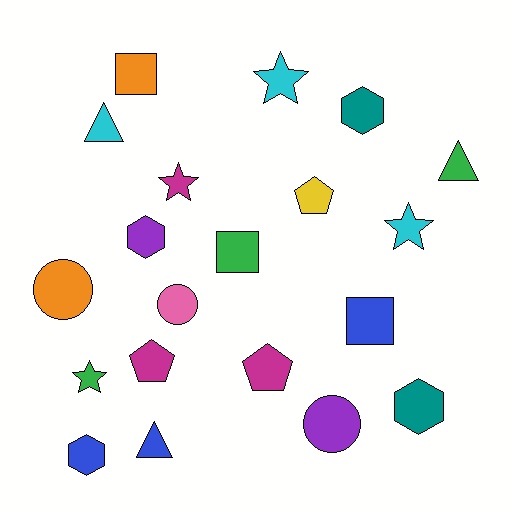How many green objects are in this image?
There are 3 green objects.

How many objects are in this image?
There are 20 objects.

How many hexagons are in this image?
There are 4 hexagons.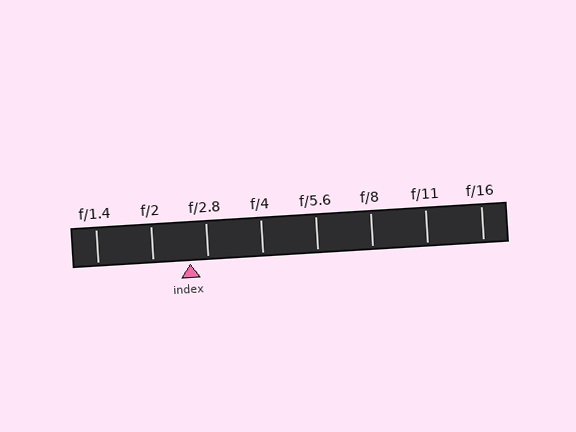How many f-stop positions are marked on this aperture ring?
There are 8 f-stop positions marked.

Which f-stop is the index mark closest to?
The index mark is closest to f/2.8.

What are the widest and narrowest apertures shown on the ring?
The widest aperture shown is f/1.4 and the narrowest is f/16.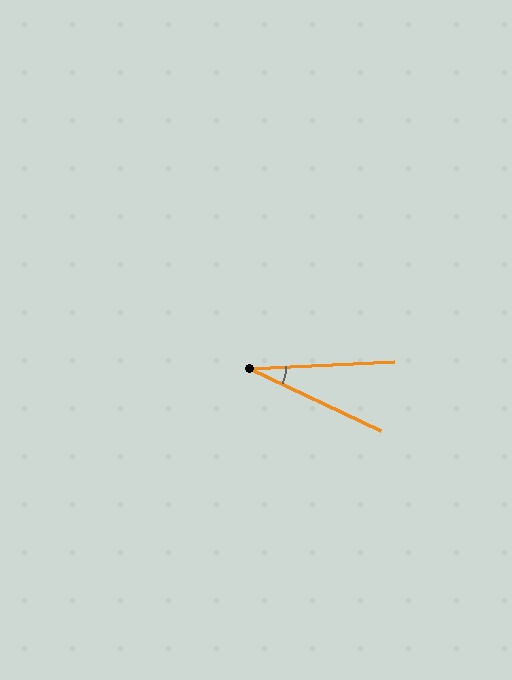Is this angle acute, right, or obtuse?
It is acute.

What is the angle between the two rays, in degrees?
Approximately 28 degrees.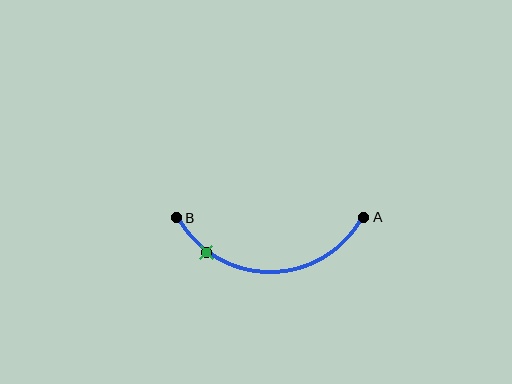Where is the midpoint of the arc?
The arc midpoint is the point on the curve farthest from the straight line joining A and B. It sits below that line.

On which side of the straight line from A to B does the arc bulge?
The arc bulges below the straight line connecting A and B.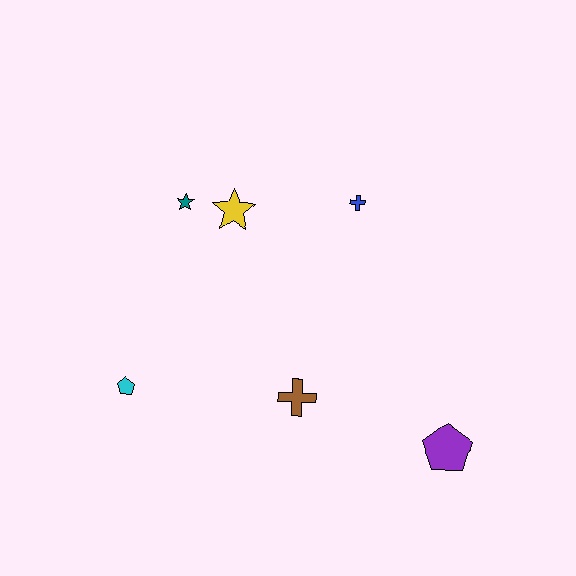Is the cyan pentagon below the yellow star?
Yes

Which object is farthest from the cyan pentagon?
The purple pentagon is farthest from the cyan pentagon.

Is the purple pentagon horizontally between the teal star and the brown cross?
No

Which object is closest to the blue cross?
The yellow star is closest to the blue cross.